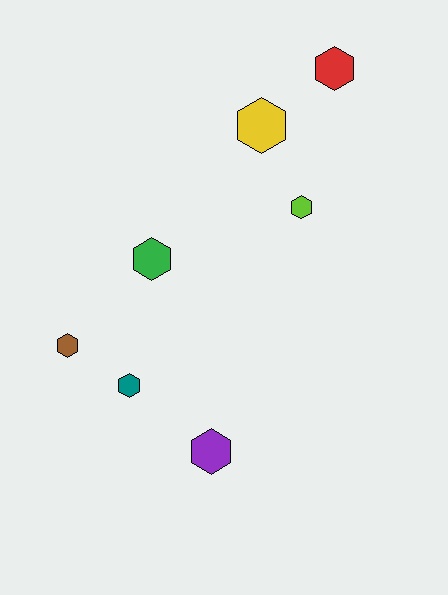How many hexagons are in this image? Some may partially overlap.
There are 7 hexagons.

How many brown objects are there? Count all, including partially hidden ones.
There is 1 brown object.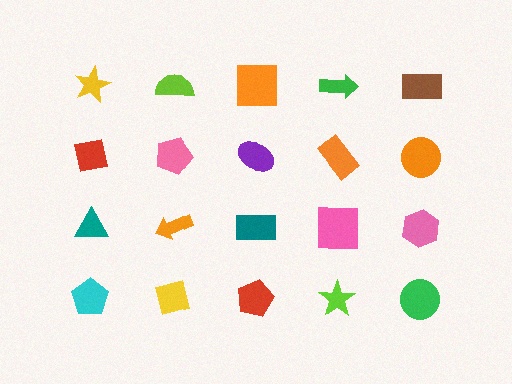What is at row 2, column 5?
An orange circle.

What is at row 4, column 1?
A cyan pentagon.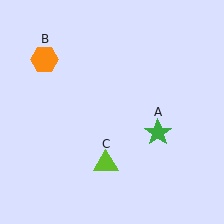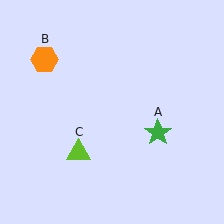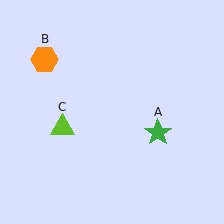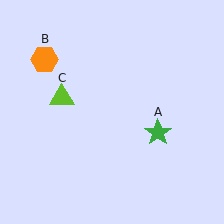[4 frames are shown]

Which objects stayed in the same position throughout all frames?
Green star (object A) and orange hexagon (object B) remained stationary.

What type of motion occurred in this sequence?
The lime triangle (object C) rotated clockwise around the center of the scene.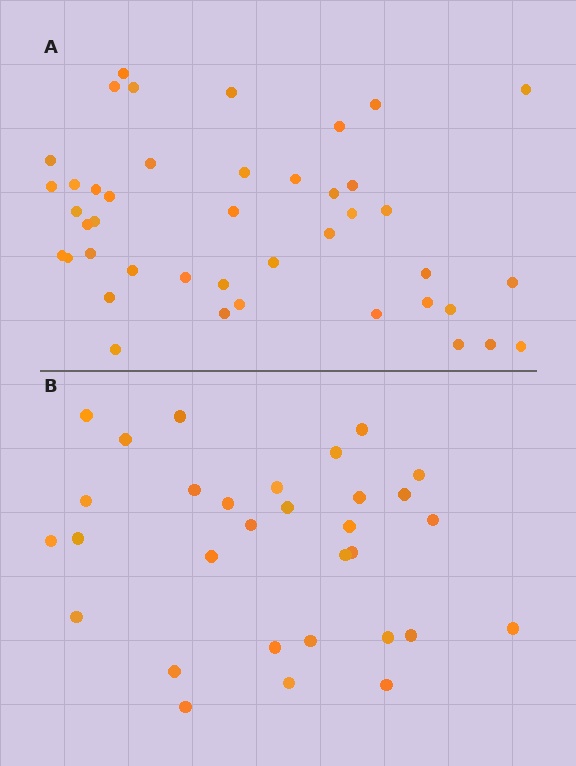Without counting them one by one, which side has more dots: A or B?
Region A (the top region) has more dots.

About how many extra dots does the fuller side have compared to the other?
Region A has roughly 12 or so more dots than region B.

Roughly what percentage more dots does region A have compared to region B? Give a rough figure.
About 40% more.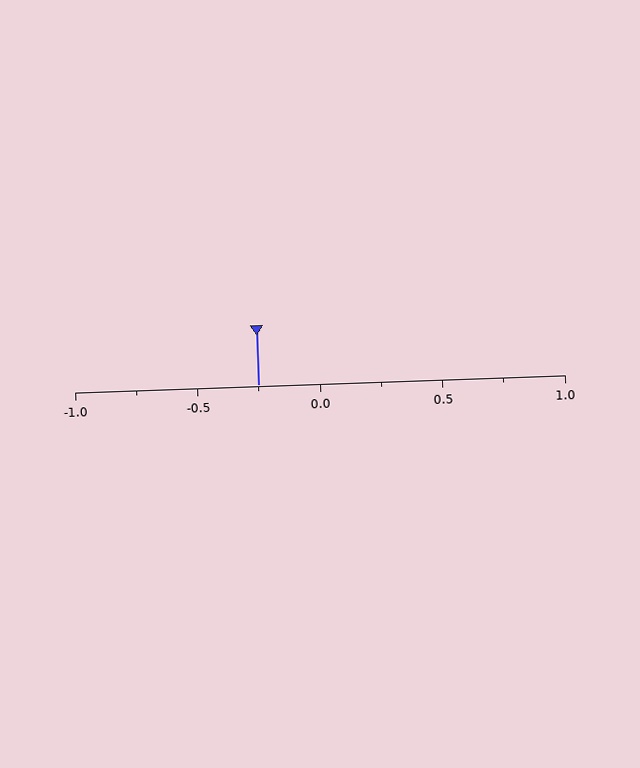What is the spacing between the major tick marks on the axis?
The major ticks are spaced 0.5 apart.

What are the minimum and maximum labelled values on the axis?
The axis runs from -1.0 to 1.0.